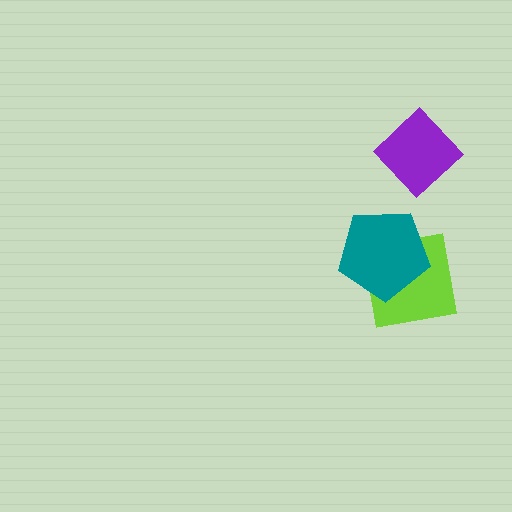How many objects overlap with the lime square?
1 object overlaps with the lime square.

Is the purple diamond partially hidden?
No, no other shape covers it.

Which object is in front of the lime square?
The teal pentagon is in front of the lime square.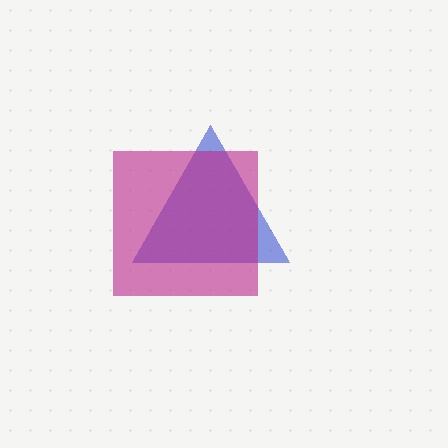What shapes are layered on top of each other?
The layered shapes are: a blue triangle, a magenta square.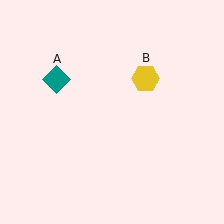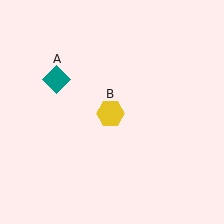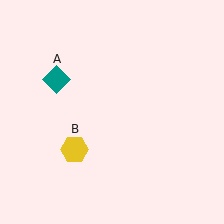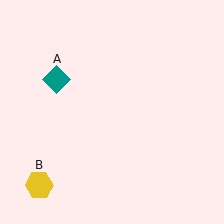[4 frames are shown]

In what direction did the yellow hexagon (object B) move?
The yellow hexagon (object B) moved down and to the left.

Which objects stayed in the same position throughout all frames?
Teal diamond (object A) remained stationary.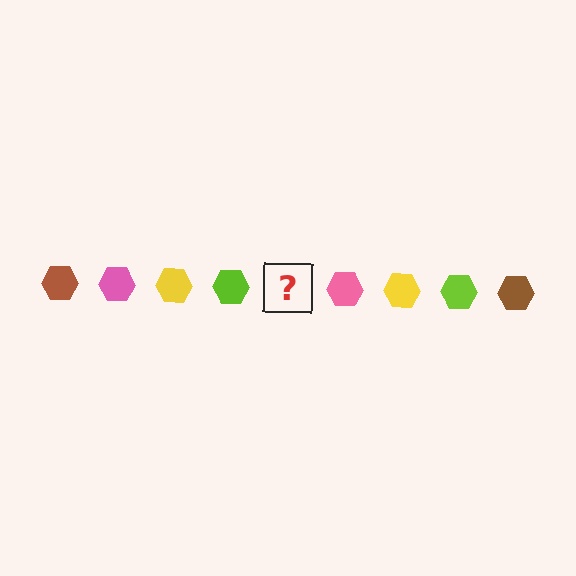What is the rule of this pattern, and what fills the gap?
The rule is that the pattern cycles through brown, pink, yellow, lime hexagons. The gap should be filled with a brown hexagon.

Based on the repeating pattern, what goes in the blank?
The blank should be a brown hexagon.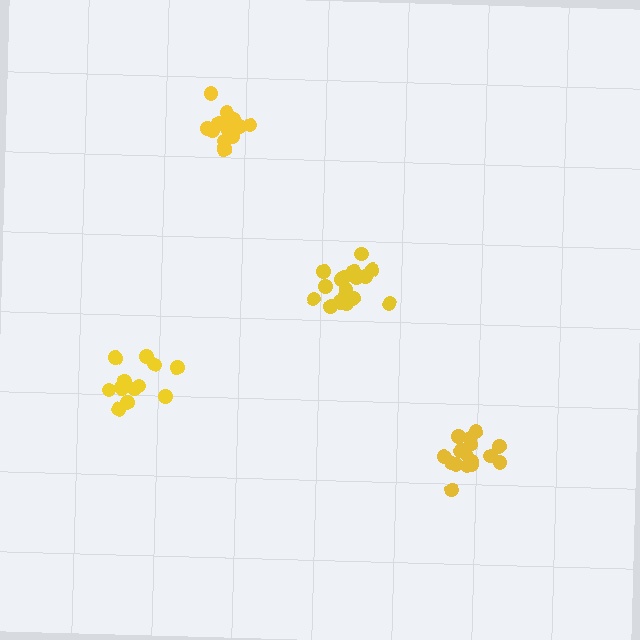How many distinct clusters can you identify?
There are 4 distinct clusters.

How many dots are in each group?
Group 1: 17 dots, Group 2: 16 dots, Group 3: 14 dots, Group 4: 12 dots (59 total).